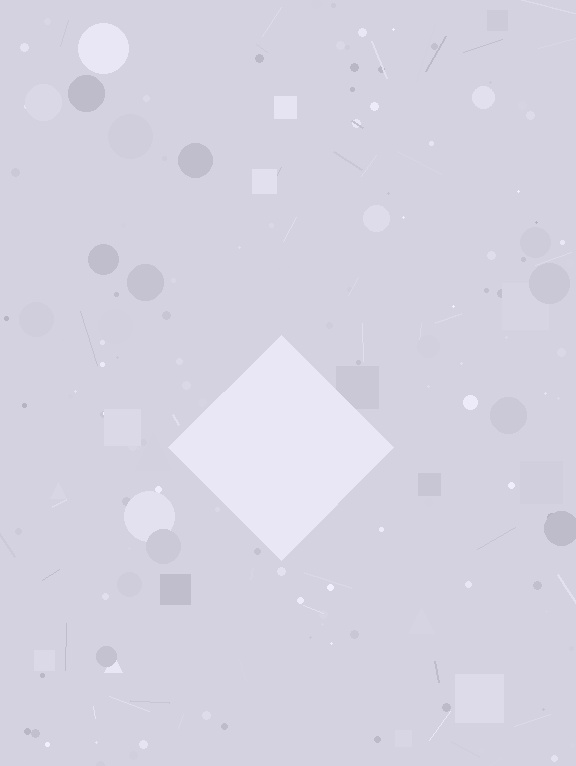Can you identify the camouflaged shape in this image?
The camouflaged shape is a diamond.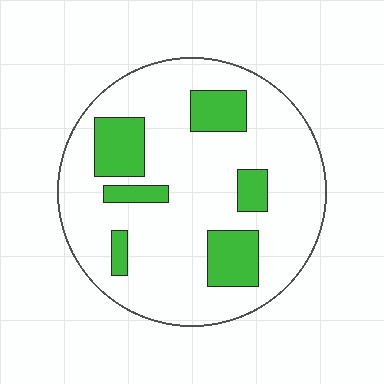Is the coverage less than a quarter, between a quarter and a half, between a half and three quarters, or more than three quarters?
Less than a quarter.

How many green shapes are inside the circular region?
6.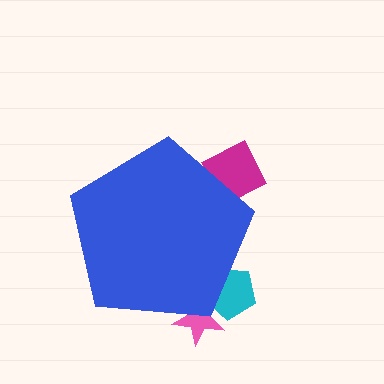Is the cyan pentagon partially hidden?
Yes, the cyan pentagon is partially hidden behind the blue pentagon.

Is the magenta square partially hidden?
Yes, the magenta square is partially hidden behind the blue pentagon.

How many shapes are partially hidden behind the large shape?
3 shapes are partially hidden.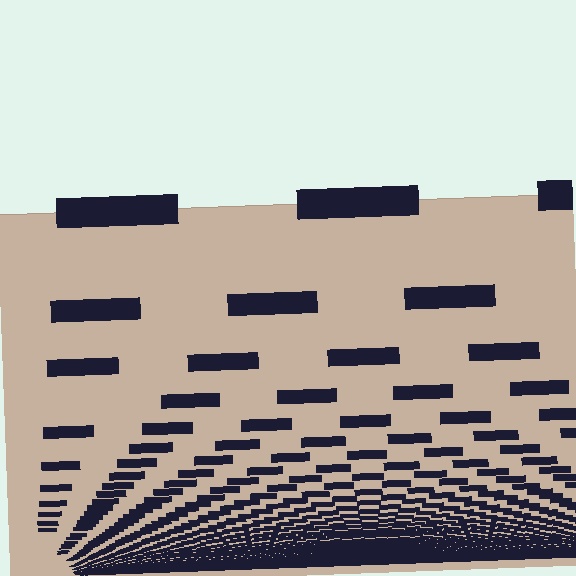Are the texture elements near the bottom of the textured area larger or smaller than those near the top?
Smaller. The gradient is inverted — elements near the bottom are smaller and denser.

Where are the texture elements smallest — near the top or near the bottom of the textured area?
Near the bottom.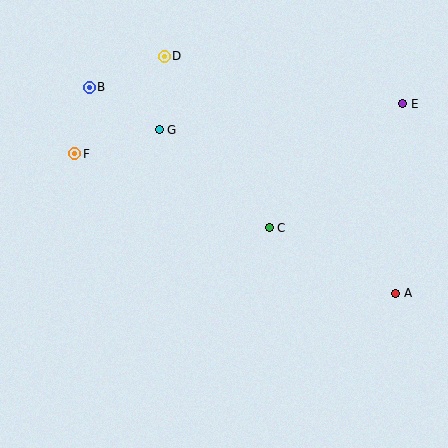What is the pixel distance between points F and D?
The distance between F and D is 132 pixels.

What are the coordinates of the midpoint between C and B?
The midpoint between C and B is at (179, 158).